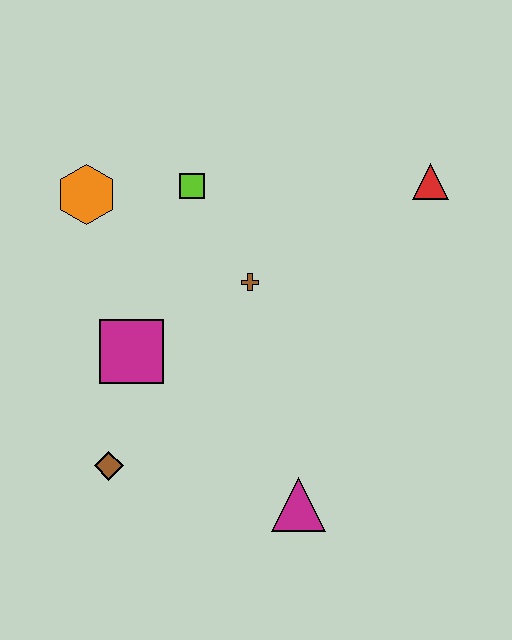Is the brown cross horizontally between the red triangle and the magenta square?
Yes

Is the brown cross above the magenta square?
Yes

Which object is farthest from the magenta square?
The red triangle is farthest from the magenta square.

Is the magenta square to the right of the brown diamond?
Yes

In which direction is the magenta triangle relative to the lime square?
The magenta triangle is below the lime square.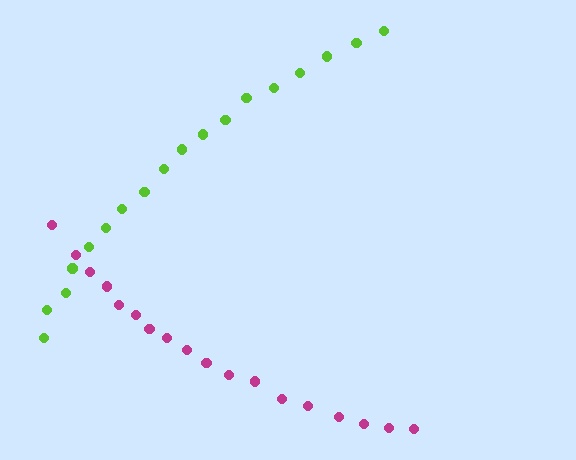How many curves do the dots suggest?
There are 2 distinct paths.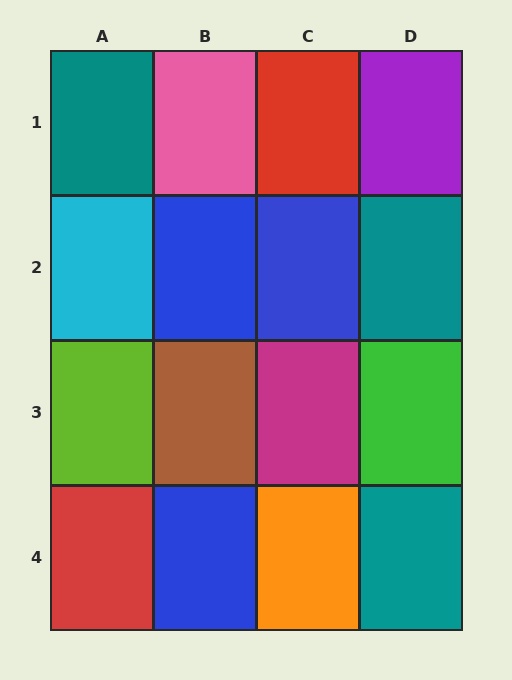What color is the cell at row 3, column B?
Brown.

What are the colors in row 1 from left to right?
Teal, pink, red, purple.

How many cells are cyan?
1 cell is cyan.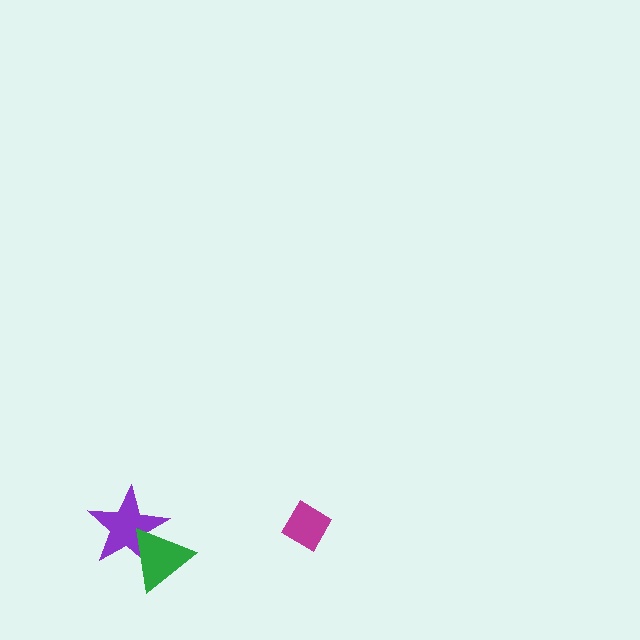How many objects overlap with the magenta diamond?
0 objects overlap with the magenta diamond.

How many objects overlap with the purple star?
1 object overlaps with the purple star.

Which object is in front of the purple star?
The green triangle is in front of the purple star.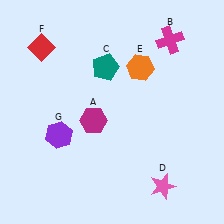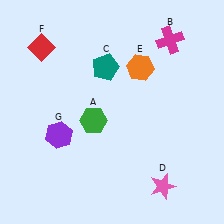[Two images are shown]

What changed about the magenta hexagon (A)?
In Image 1, A is magenta. In Image 2, it changed to green.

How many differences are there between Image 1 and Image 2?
There is 1 difference between the two images.